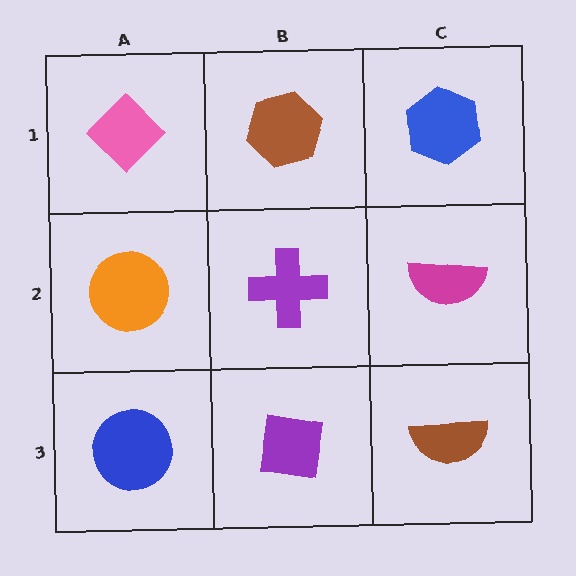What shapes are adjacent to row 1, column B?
A purple cross (row 2, column B), a pink diamond (row 1, column A), a blue hexagon (row 1, column C).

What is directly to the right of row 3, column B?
A brown semicircle.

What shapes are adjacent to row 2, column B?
A brown hexagon (row 1, column B), a purple square (row 3, column B), an orange circle (row 2, column A), a magenta semicircle (row 2, column C).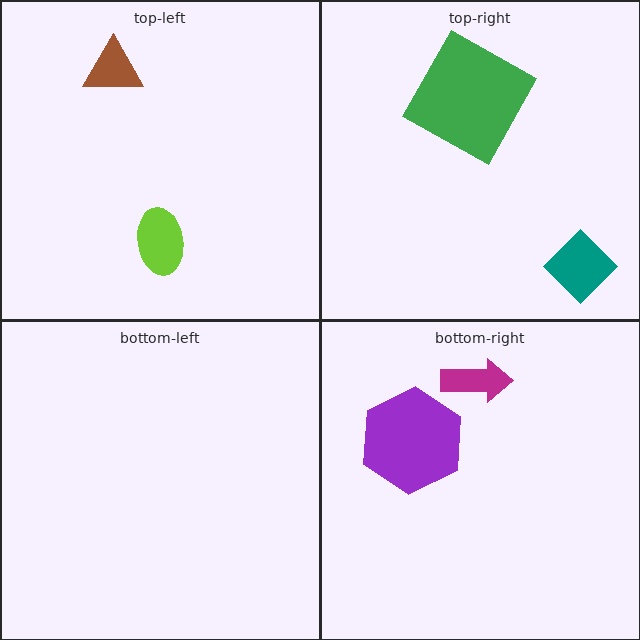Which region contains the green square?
The top-right region.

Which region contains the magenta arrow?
The bottom-right region.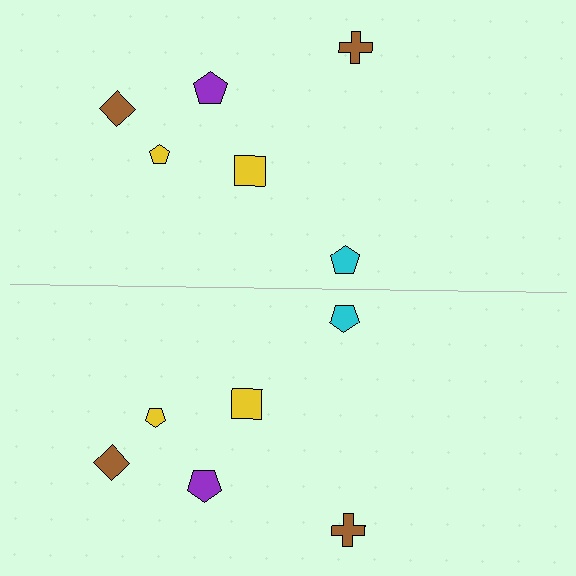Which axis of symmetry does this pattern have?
The pattern has a horizontal axis of symmetry running through the center of the image.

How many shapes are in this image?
There are 12 shapes in this image.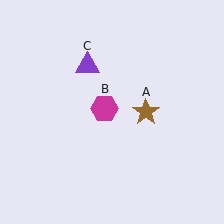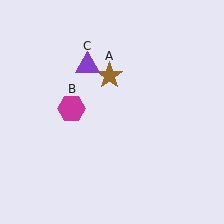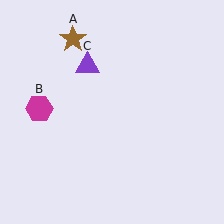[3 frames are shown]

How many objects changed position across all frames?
2 objects changed position: brown star (object A), magenta hexagon (object B).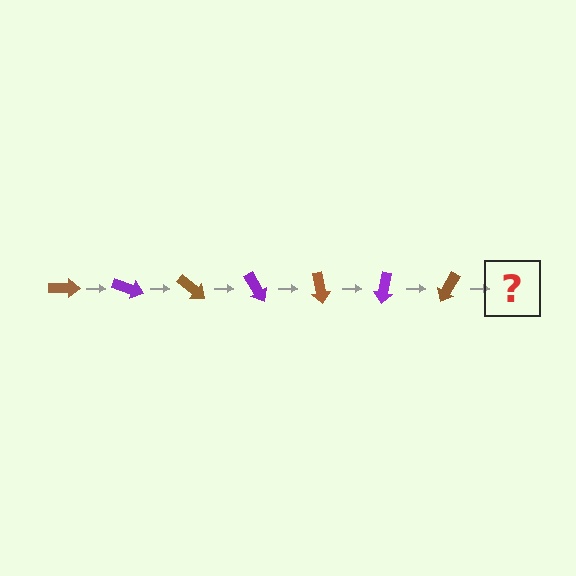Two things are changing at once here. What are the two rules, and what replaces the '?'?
The two rules are that it rotates 20 degrees each step and the color cycles through brown and purple. The '?' should be a purple arrow, rotated 140 degrees from the start.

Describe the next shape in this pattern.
It should be a purple arrow, rotated 140 degrees from the start.